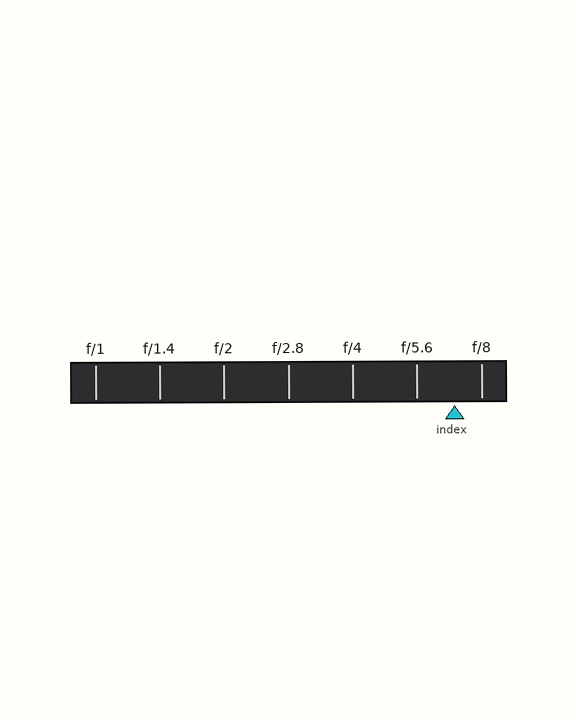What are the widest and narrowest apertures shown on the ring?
The widest aperture shown is f/1 and the narrowest is f/8.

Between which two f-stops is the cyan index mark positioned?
The index mark is between f/5.6 and f/8.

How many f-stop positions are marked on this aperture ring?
There are 7 f-stop positions marked.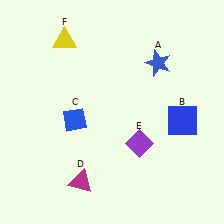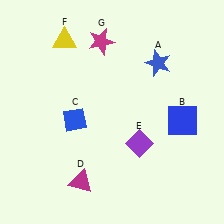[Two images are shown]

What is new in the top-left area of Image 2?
A magenta star (G) was added in the top-left area of Image 2.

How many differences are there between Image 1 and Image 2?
There is 1 difference between the two images.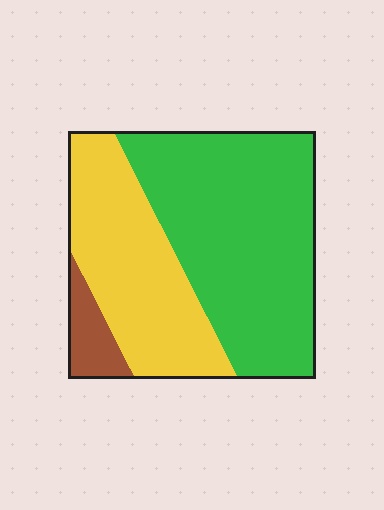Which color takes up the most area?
Green, at roughly 55%.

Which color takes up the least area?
Brown, at roughly 5%.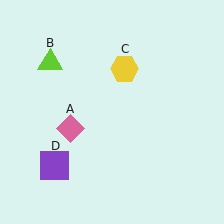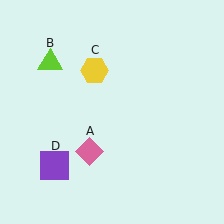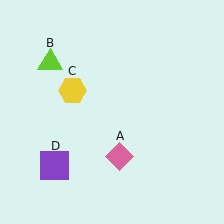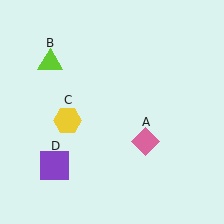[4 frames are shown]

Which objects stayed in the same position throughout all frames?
Lime triangle (object B) and purple square (object D) remained stationary.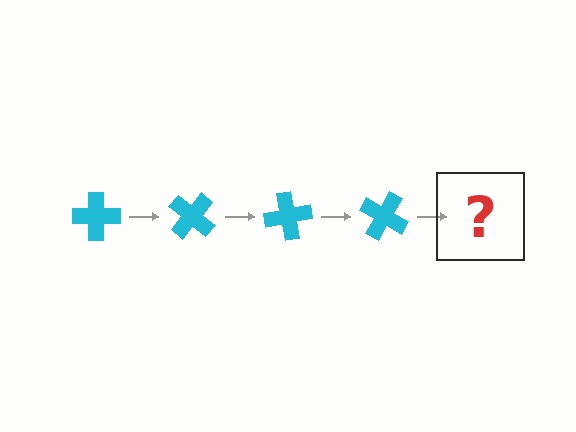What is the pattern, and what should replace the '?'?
The pattern is that the cross rotates 40 degrees each step. The '?' should be a cyan cross rotated 160 degrees.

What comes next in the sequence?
The next element should be a cyan cross rotated 160 degrees.